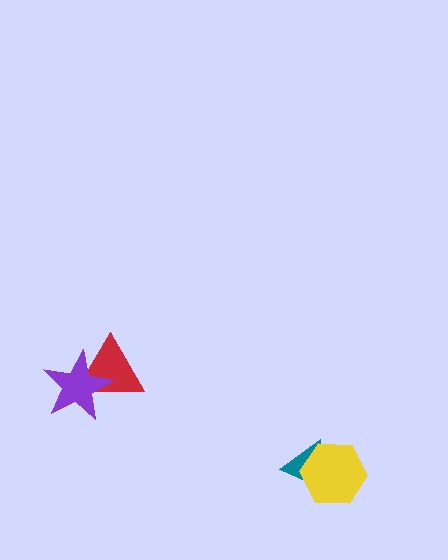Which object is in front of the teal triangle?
The yellow hexagon is in front of the teal triangle.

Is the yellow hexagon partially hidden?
No, no other shape covers it.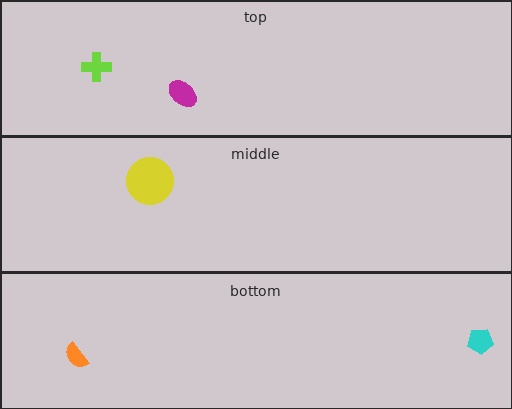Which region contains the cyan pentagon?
The bottom region.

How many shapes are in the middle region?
1.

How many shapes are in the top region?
2.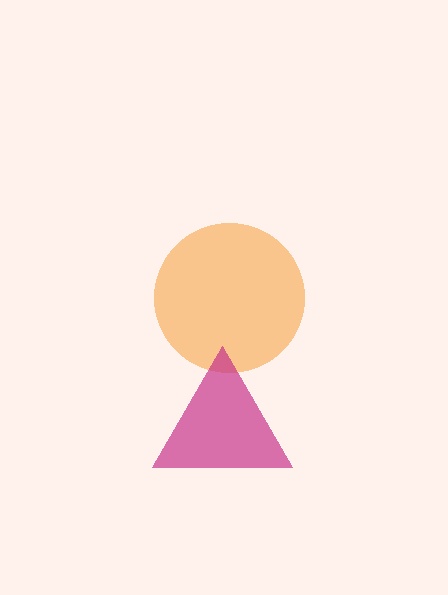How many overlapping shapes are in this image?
There are 2 overlapping shapes in the image.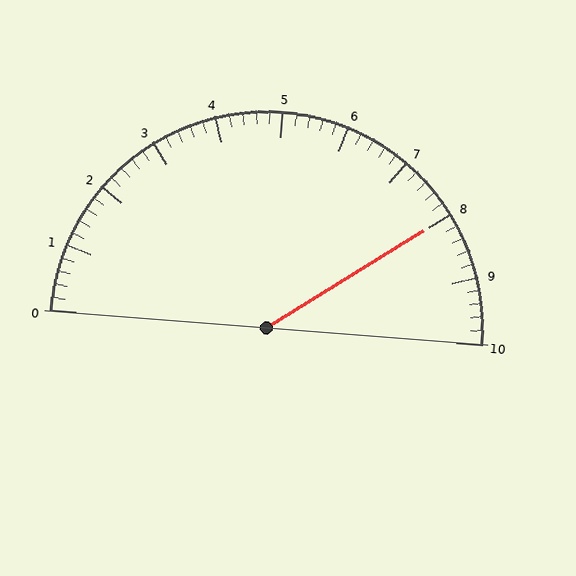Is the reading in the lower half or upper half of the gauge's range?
The reading is in the upper half of the range (0 to 10).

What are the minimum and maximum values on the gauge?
The gauge ranges from 0 to 10.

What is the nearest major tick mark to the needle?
The nearest major tick mark is 8.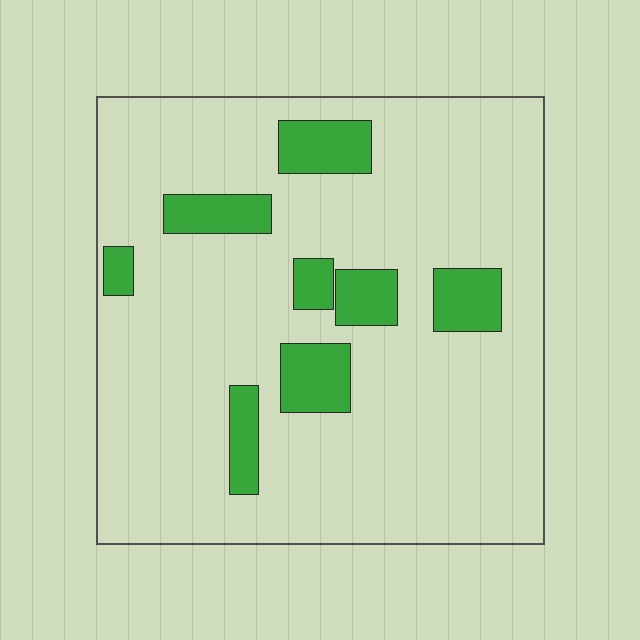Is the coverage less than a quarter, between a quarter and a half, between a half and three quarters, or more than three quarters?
Less than a quarter.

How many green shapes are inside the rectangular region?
8.